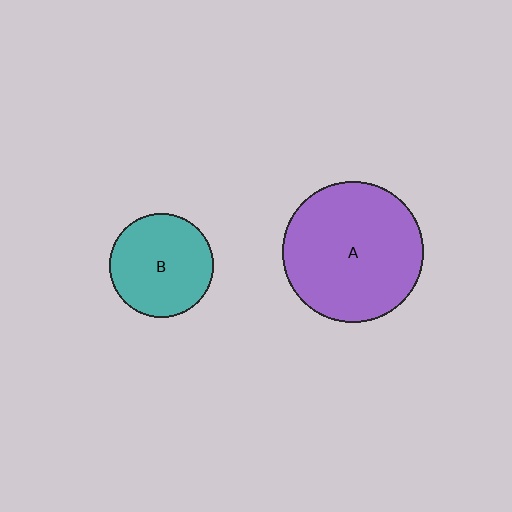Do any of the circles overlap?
No, none of the circles overlap.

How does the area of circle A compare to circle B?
Approximately 1.8 times.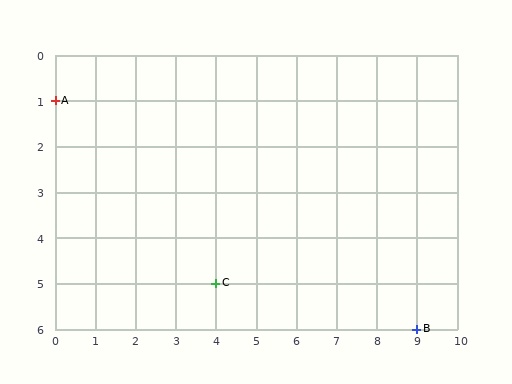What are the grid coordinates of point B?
Point B is at grid coordinates (9, 6).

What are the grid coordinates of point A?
Point A is at grid coordinates (0, 1).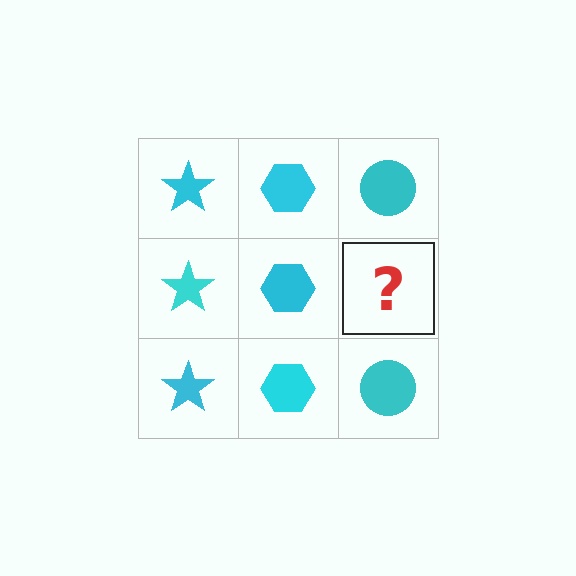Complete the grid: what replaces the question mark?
The question mark should be replaced with a cyan circle.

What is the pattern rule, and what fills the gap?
The rule is that each column has a consistent shape. The gap should be filled with a cyan circle.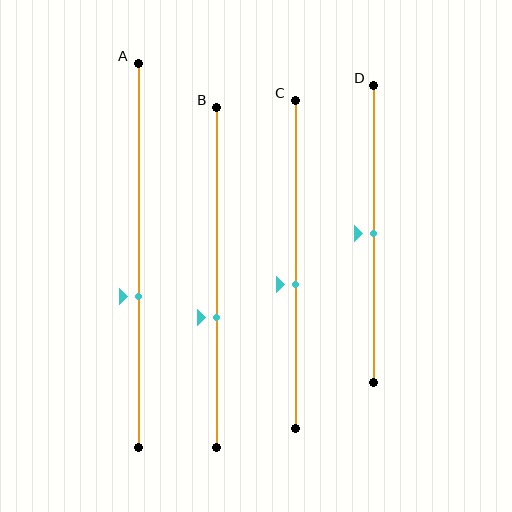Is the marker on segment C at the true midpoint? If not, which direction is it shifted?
No, the marker on segment C is shifted downward by about 6% of the segment length.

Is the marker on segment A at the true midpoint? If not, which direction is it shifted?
No, the marker on segment A is shifted downward by about 11% of the segment length.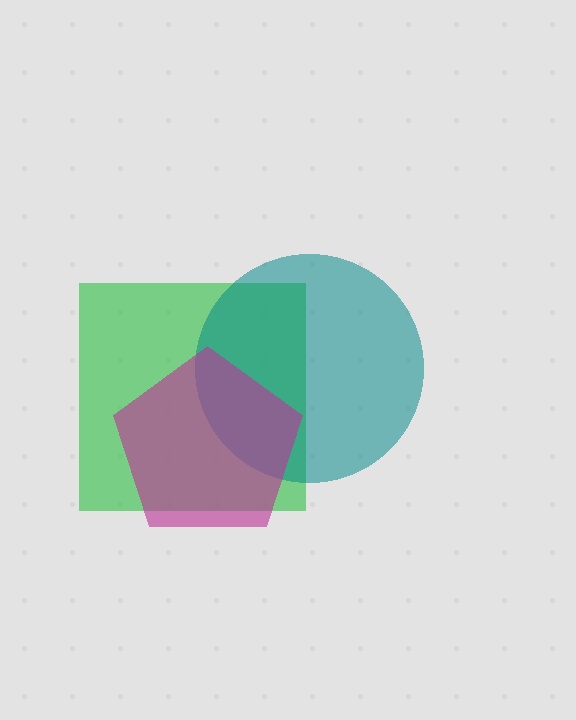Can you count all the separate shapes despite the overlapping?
Yes, there are 3 separate shapes.